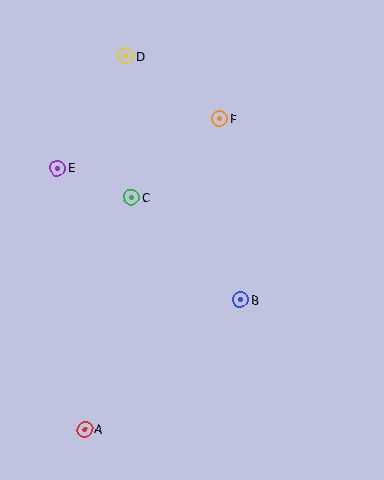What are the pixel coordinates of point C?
Point C is at (132, 198).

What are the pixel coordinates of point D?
Point D is at (126, 56).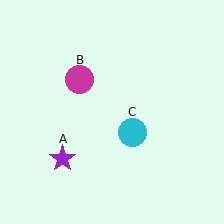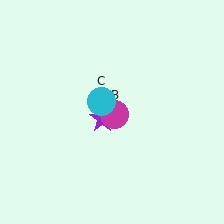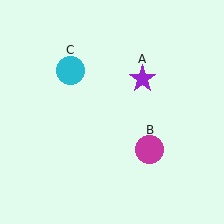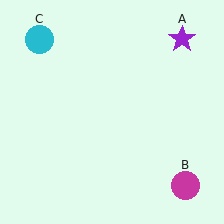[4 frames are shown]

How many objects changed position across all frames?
3 objects changed position: purple star (object A), magenta circle (object B), cyan circle (object C).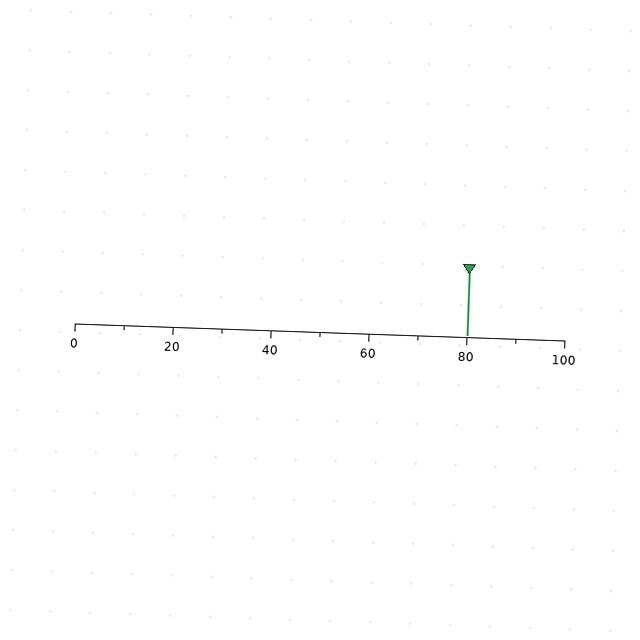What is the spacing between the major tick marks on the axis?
The major ticks are spaced 20 apart.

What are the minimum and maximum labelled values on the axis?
The axis runs from 0 to 100.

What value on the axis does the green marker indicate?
The marker indicates approximately 80.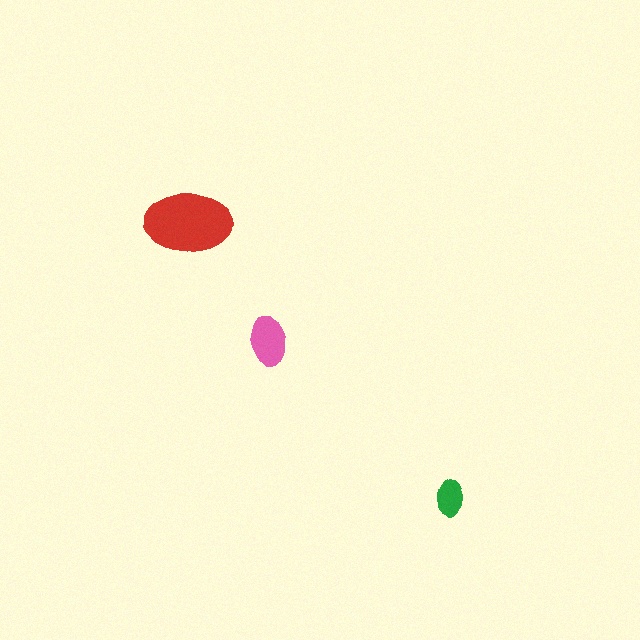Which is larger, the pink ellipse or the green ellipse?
The pink one.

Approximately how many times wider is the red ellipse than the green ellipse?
About 2.5 times wider.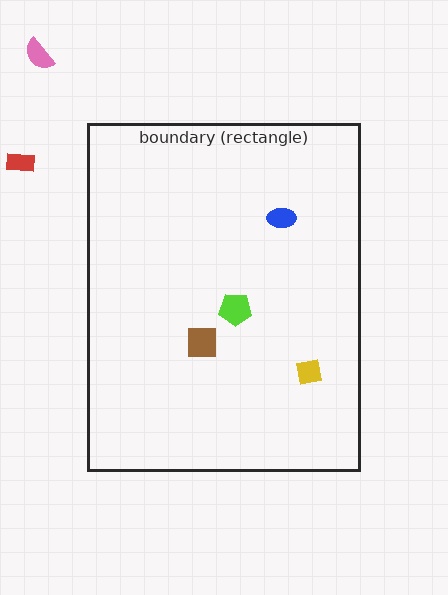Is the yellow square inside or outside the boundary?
Inside.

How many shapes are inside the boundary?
4 inside, 2 outside.